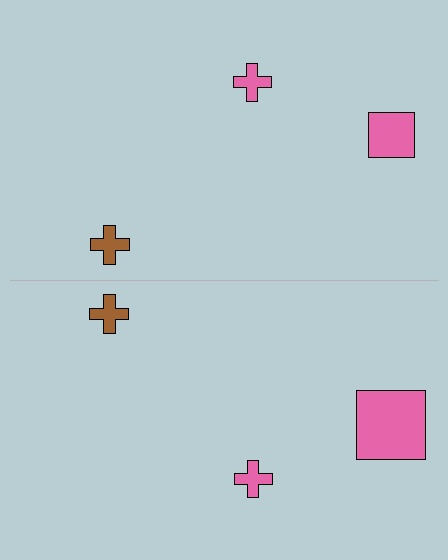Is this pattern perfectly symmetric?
No, the pattern is not perfectly symmetric. The pink square on the bottom side has a different size than its mirror counterpart.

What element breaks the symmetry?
The pink square on the bottom side has a different size than its mirror counterpart.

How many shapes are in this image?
There are 6 shapes in this image.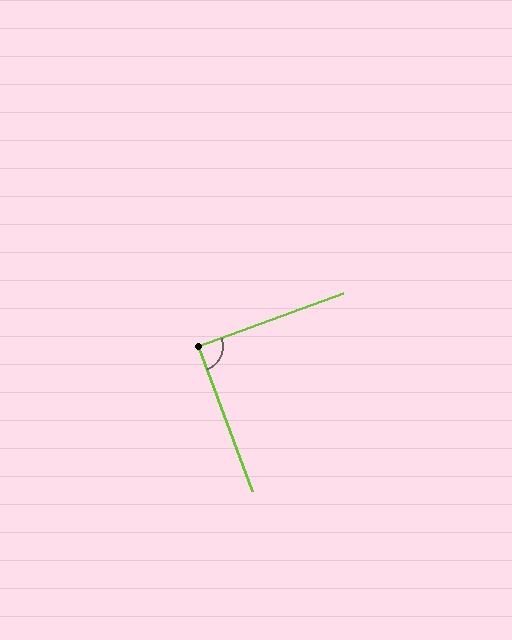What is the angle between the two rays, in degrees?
Approximately 90 degrees.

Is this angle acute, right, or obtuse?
It is approximately a right angle.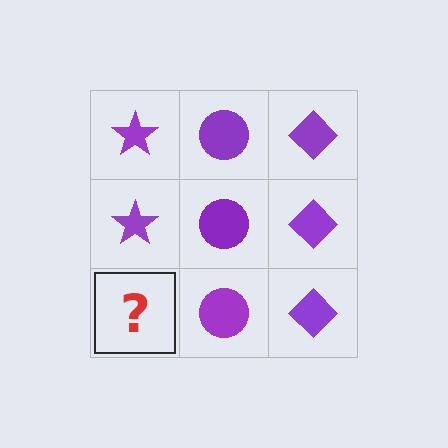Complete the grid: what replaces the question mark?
The question mark should be replaced with a purple star.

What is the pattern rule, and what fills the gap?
The rule is that each column has a consistent shape. The gap should be filled with a purple star.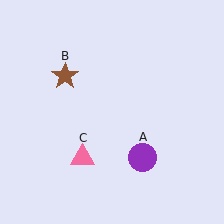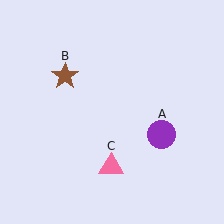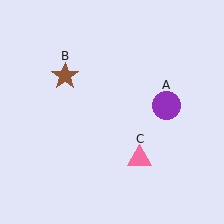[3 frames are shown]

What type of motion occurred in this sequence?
The purple circle (object A), pink triangle (object C) rotated counterclockwise around the center of the scene.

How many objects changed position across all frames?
2 objects changed position: purple circle (object A), pink triangle (object C).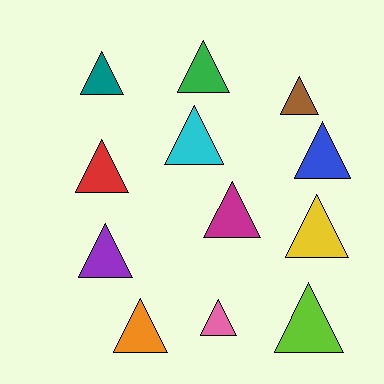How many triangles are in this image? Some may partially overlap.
There are 12 triangles.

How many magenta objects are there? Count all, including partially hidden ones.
There is 1 magenta object.